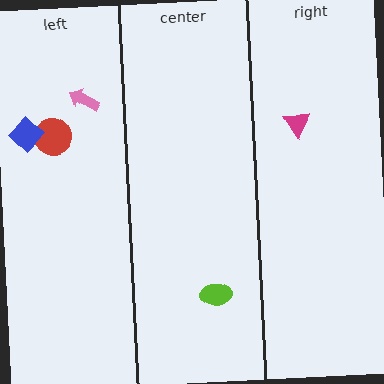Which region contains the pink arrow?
The left region.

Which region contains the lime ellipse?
The center region.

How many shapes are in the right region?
1.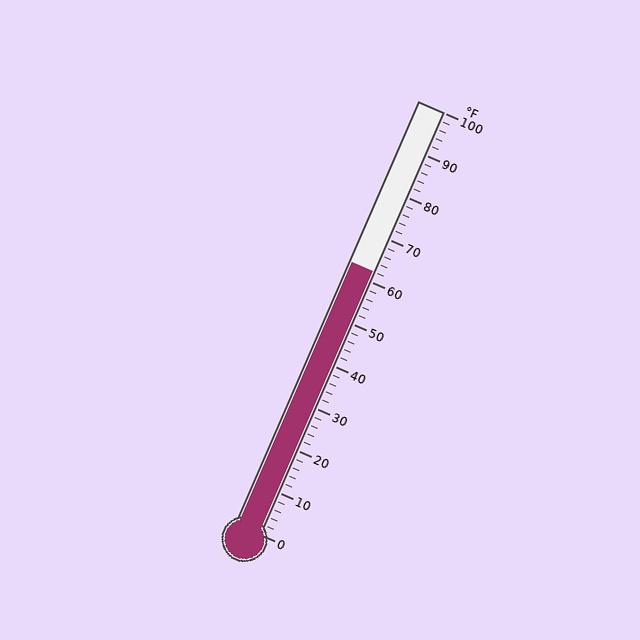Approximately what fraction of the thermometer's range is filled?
The thermometer is filled to approximately 60% of its range.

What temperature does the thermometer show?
The thermometer shows approximately 62°F.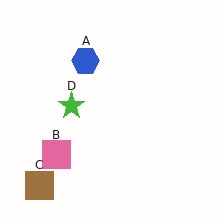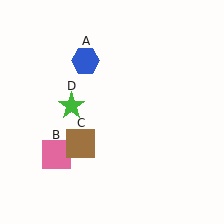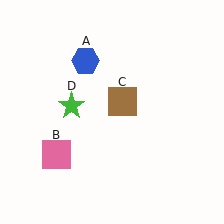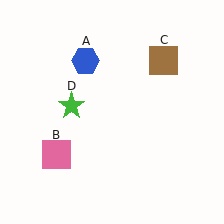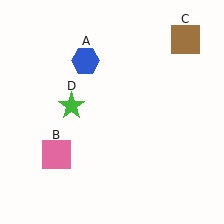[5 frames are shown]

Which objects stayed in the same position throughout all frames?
Blue hexagon (object A) and pink square (object B) and green star (object D) remained stationary.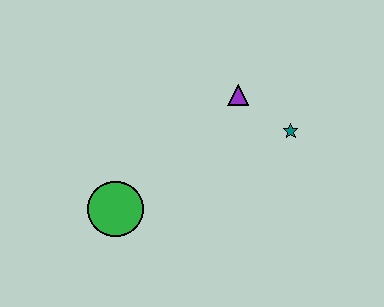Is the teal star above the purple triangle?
No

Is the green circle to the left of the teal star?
Yes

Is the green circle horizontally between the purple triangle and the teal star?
No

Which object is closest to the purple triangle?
The teal star is closest to the purple triangle.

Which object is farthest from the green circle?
The teal star is farthest from the green circle.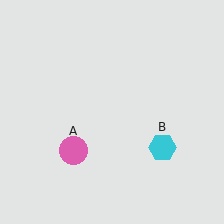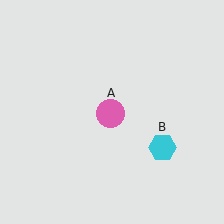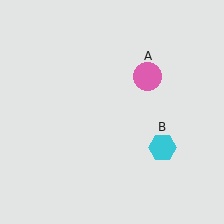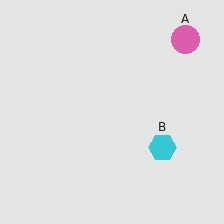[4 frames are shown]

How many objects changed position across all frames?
1 object changed position: pink circle (object A).